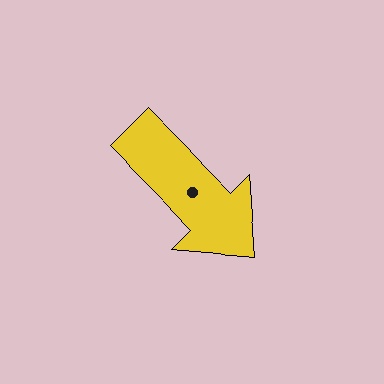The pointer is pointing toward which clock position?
Roughly 5 o'clock.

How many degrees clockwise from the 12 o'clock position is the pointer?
Approximately 135 degrees.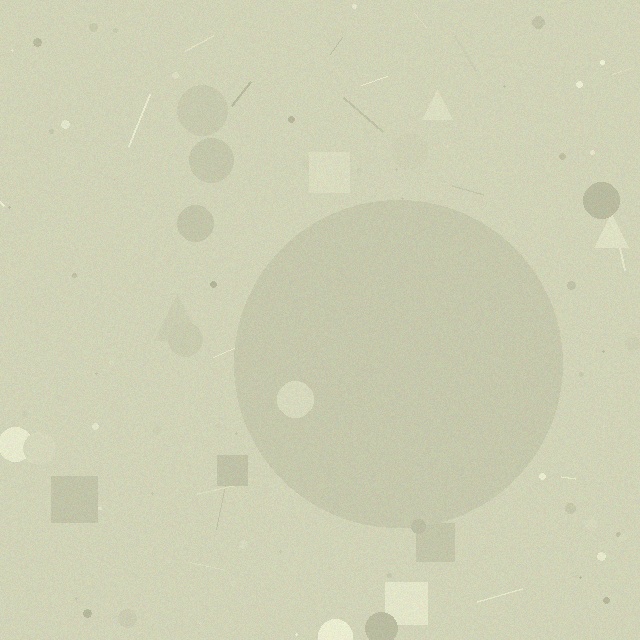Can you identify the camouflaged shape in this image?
The camouflaged shape is a circle.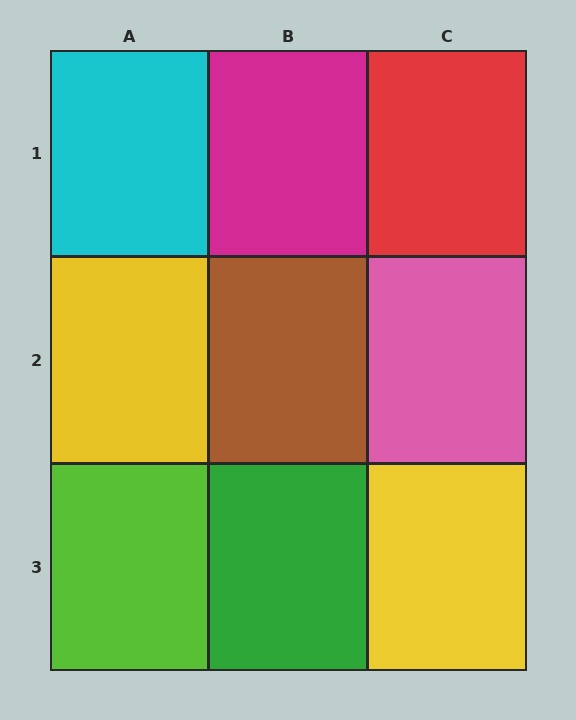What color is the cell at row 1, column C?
Red.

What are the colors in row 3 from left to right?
Lime, green, yellow.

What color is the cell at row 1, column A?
Cyan.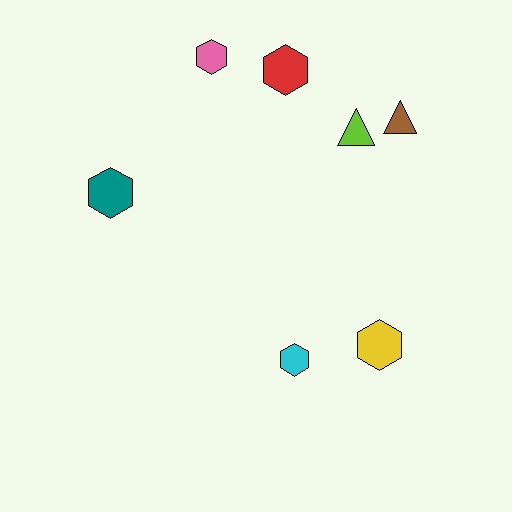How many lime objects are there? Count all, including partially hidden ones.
There is 1 lime object.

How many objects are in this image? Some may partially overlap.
There are 7 objects.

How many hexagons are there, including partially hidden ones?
There are 5 hexagons.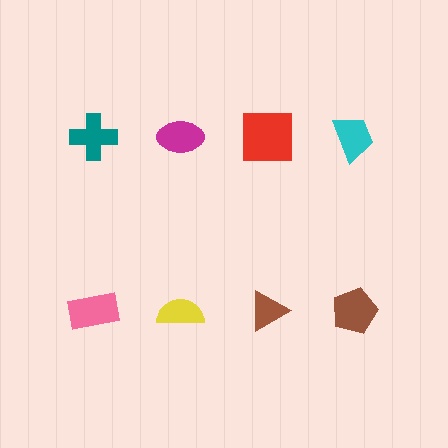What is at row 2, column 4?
A brown pentagon.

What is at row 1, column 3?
A red square.